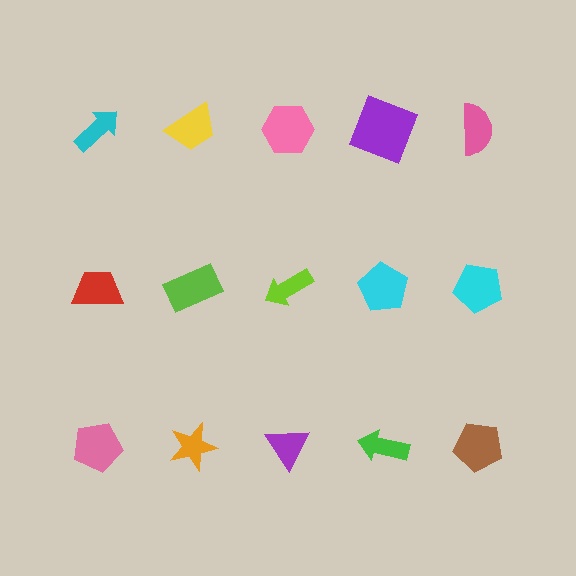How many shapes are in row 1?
5 shapes.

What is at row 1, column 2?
A yellow trapezoid.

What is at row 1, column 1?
A cyan arrow.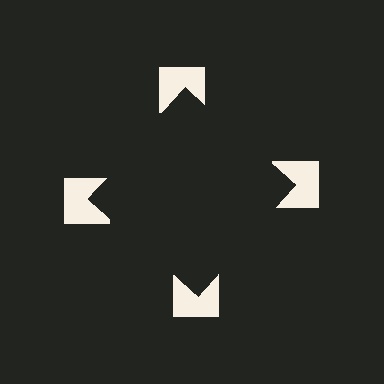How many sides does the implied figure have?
4 sides.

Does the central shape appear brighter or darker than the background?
It typically appears slightly darker than the background, even though no actual brightness change is drawn.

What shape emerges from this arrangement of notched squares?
An illusory square — its edges are inferred from the aligned wedge cuts in the notched squares, not physically drawn.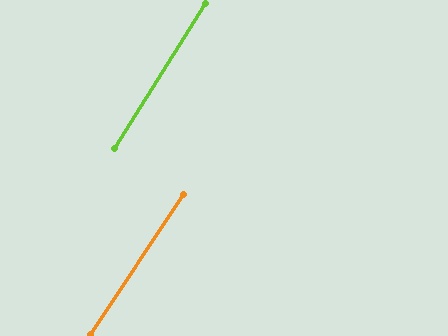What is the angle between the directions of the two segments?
Approximately 2 degrees.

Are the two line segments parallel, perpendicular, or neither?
Parallel — their directions differ by only 1.6°.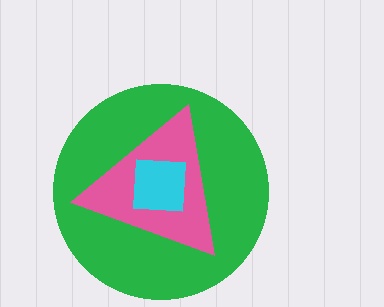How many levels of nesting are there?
3.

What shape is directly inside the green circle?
The pink triangle.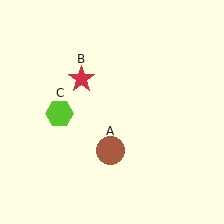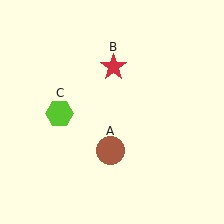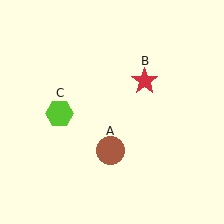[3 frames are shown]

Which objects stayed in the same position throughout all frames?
Brown circle (object A) and lime hexagon (object C) remained stationary.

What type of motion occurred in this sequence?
The red star (object B) rotated clockwise around the center of the scene.